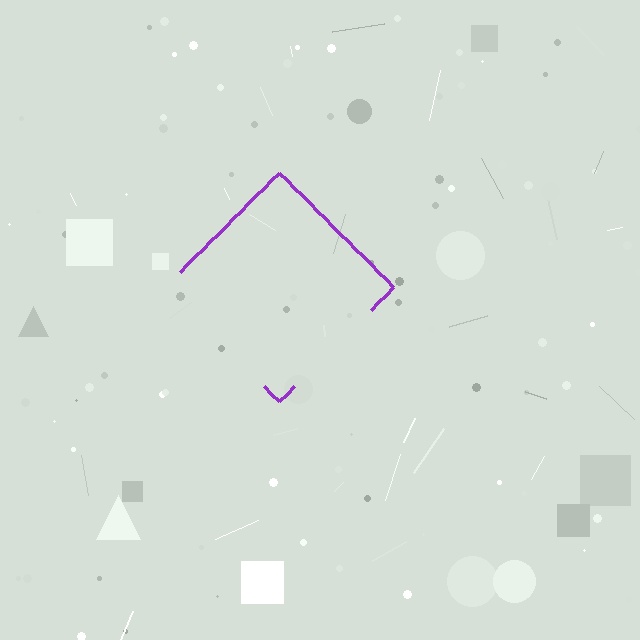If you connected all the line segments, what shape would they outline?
They would outline a diamond.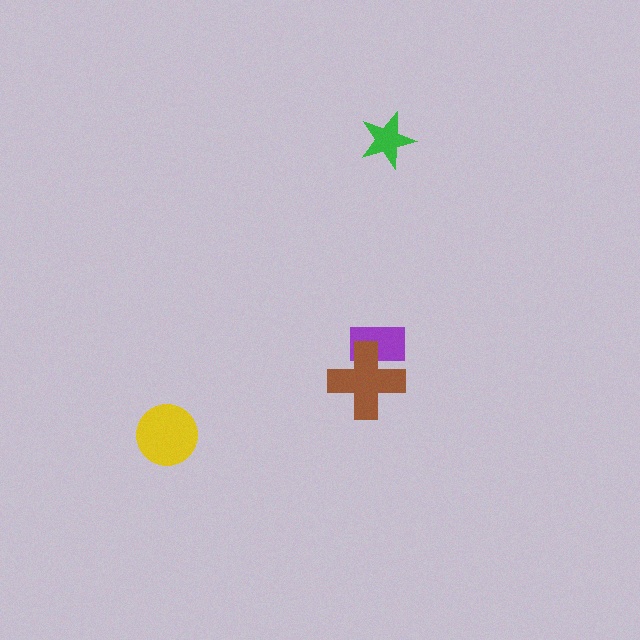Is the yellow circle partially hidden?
No, no other shape covers it.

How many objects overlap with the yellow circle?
0 objects overlap with the yellow circle.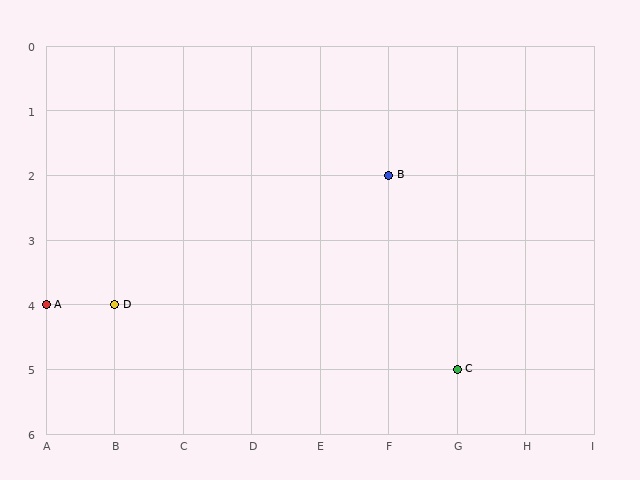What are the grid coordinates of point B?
Point B is at grid coordinates (F, 2).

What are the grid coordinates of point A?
Point A is at grid coordinates (A, 4).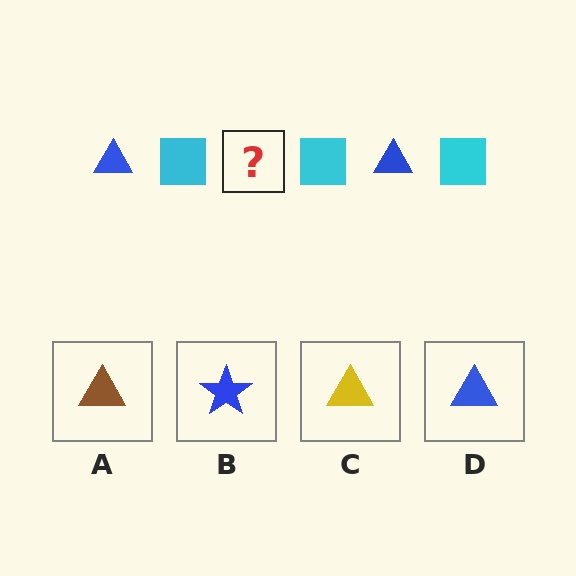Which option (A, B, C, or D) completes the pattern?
D.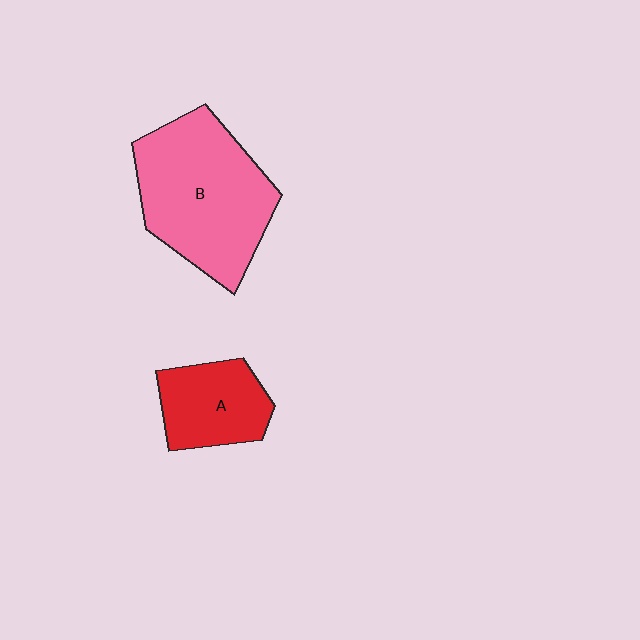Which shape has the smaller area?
Shape A (red).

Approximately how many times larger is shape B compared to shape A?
Approximately 2.0 times.